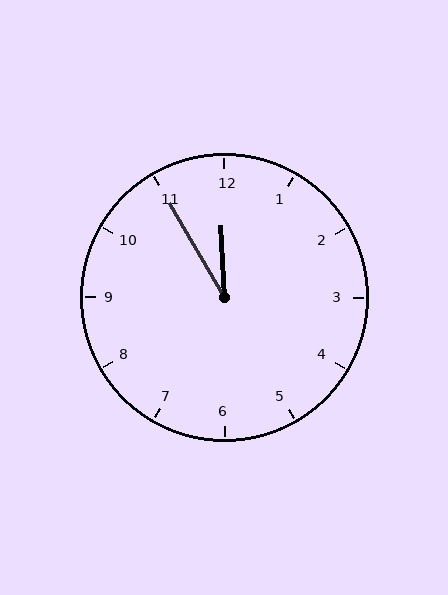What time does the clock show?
11:55.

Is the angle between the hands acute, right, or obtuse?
It is acute.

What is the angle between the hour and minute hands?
Approximately 28 degrees.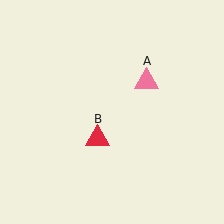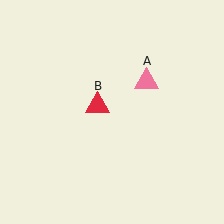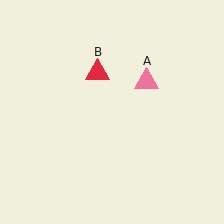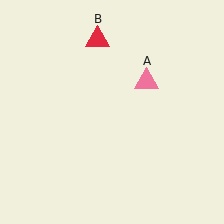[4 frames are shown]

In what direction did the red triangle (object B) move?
The red triangle (object B) moved up.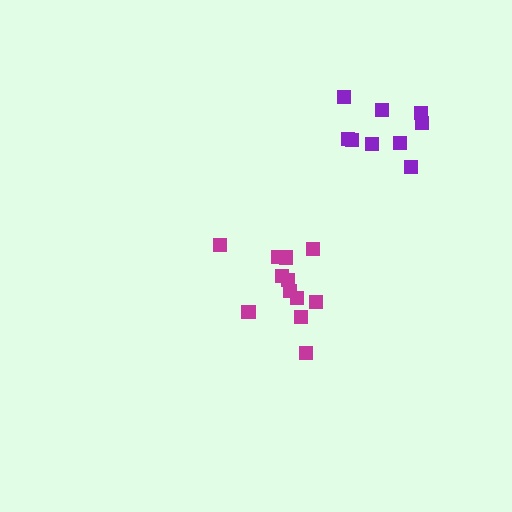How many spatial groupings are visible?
There are 2 spatial groupings.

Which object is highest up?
The purple cluster is topmost.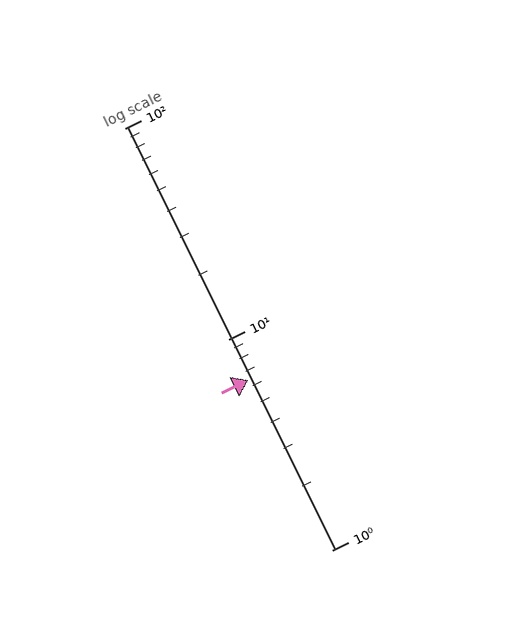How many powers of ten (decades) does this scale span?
The scale spans 2 decades, from 1 to 100.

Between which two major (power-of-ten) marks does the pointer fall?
The pointer is between 1 and 10.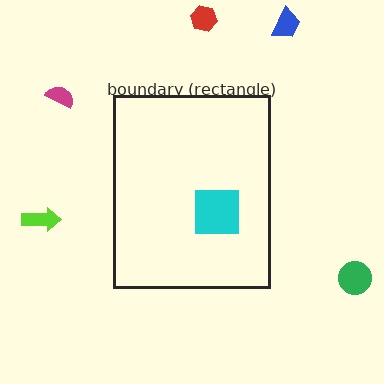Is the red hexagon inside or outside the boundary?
Outside.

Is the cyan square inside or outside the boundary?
Inside.